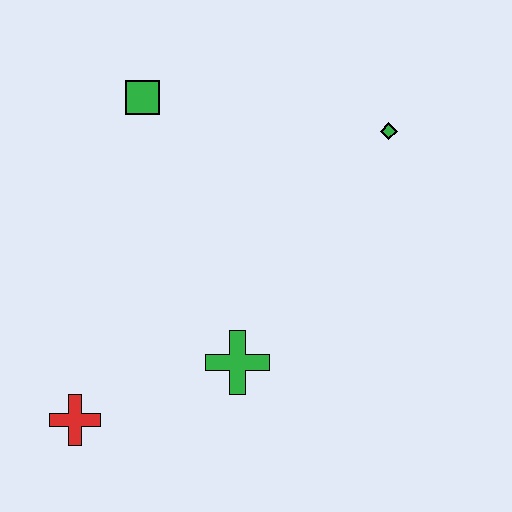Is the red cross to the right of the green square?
No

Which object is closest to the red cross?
The green cross is closest to the red cross.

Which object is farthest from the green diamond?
The red cross is farthest from the green diamond.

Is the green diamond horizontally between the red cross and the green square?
No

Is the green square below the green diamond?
No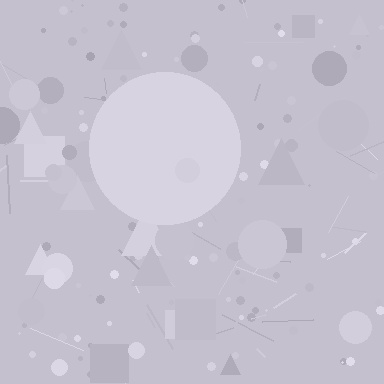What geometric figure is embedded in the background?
A circle is embedded in the background.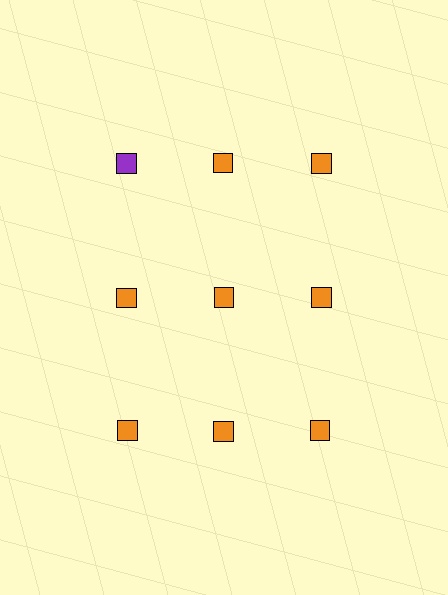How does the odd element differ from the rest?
It has a different color: purple instead of orange.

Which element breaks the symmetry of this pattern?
The purple square in the top row, leftmost column breaks the symmetry. All other shapes are orange squares.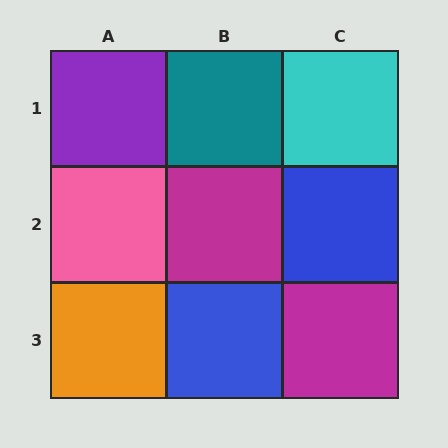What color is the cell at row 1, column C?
Cyan.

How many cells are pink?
1 cell is pink.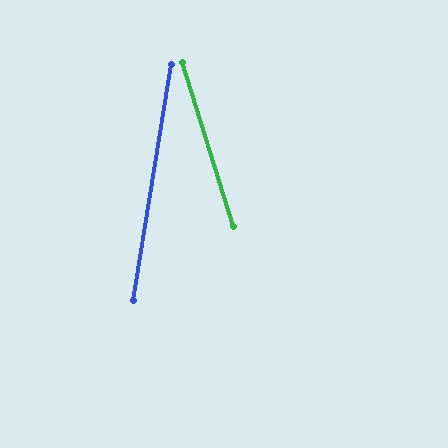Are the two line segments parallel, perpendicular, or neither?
Neither parallel nor perpendicular — they differ by about 27°.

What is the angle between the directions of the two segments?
Approximately 27 degrees.